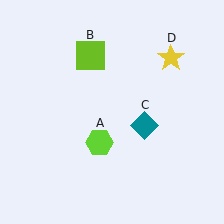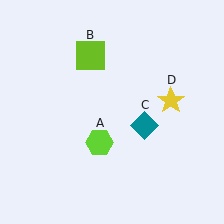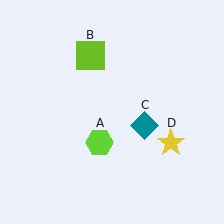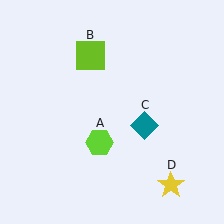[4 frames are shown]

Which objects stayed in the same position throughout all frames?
Lime hexagon (object A) and lime square (object B) and teal diamond (object C) remained stationary.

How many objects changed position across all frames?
1 object changed position: yellow star (object D).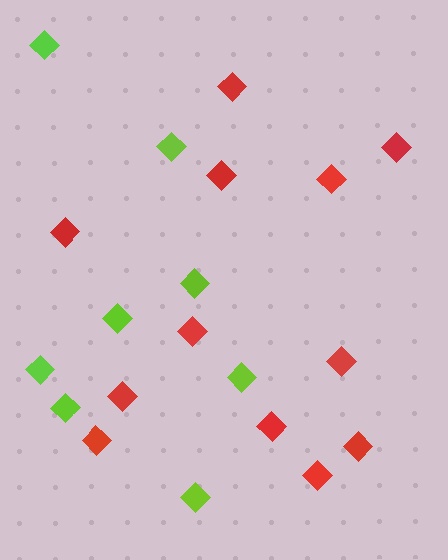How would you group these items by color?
There are 2 groups: one group of lime diamonds (8) and one group of red diamonds (12).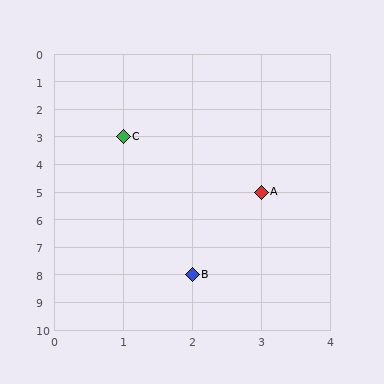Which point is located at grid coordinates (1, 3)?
Point C is at (1, 3).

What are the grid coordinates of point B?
Point B is at grid coordinates (2, 8).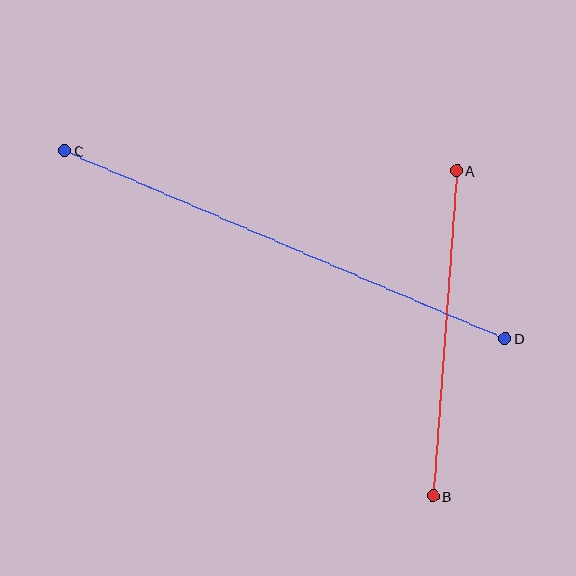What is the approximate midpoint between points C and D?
The midpoint is at approximately (285, 245) pixels.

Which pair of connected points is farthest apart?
Points C and D are farthest apart.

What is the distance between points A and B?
The distance is approximately 326 pixels.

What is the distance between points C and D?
The distance is approximately 479 pixels.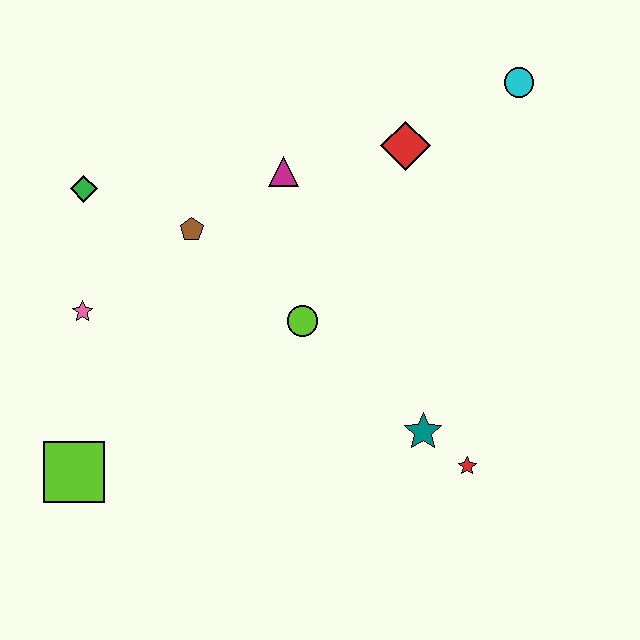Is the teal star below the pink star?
Yes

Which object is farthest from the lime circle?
The cyan circle is farthest from the lime circle.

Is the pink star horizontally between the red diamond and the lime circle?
No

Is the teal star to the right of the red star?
No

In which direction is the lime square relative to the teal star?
The lime square is to the left of the teal star.